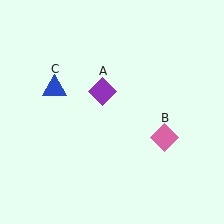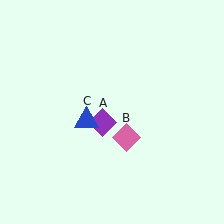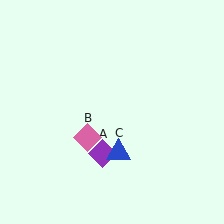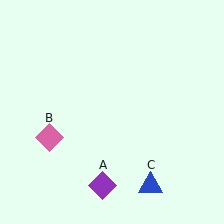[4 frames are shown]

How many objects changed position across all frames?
3 objects changed position: purple diamond (object A), pink diamond (object B), blue triangle (object C).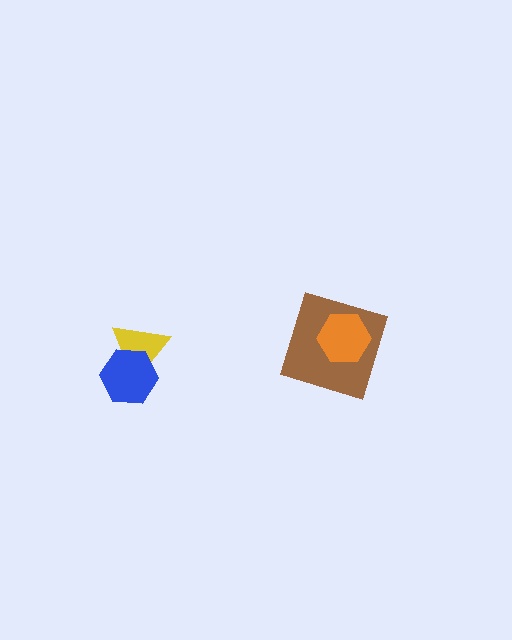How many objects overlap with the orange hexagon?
1 object overlaps with the orange hexagon.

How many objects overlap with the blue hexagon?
1 object overlaps with the blue hexagon.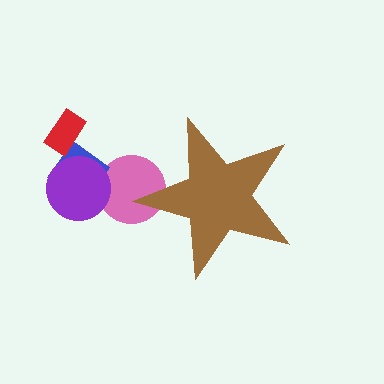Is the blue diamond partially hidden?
No, the blue diamond is fully visible.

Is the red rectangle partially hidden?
No, the red rectangle is fully visible.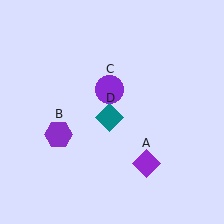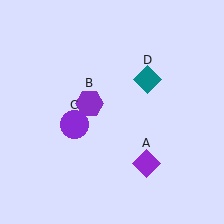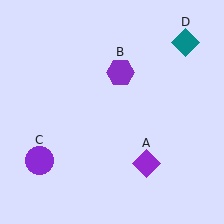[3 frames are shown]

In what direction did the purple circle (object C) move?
The purple circle (object C) moved down and to the left.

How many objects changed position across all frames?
3 objects changed position: purple hexagon (object B), purple circle (object C), teal diamond (object D).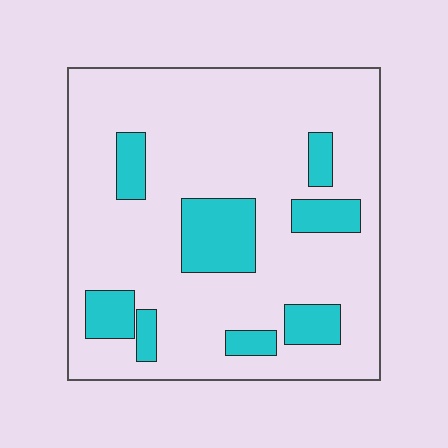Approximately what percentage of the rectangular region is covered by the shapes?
Approximately 20%.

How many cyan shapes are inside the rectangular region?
8.